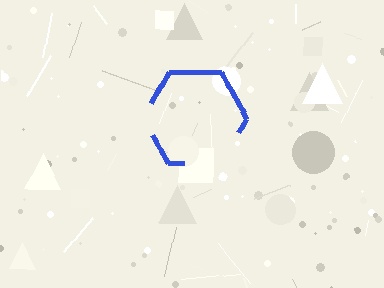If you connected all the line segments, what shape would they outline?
They would outline a hexagon.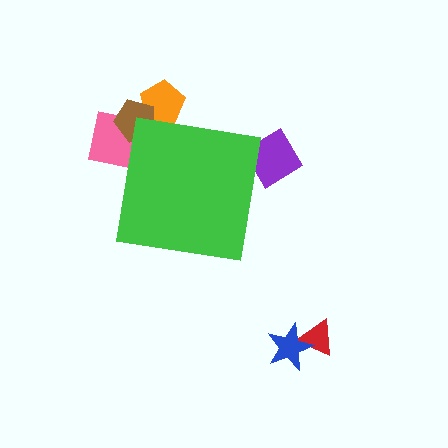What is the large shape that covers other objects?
A green square.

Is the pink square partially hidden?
Yes, the pink square is partially hidden behind the green square.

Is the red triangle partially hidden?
No, the red triangle is fully visible.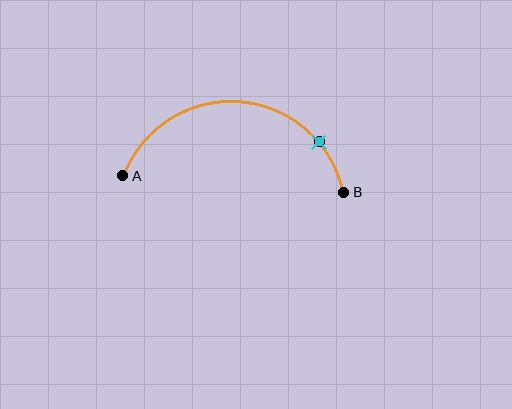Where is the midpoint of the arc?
The arc midpoint is the point on the curve farthest from the straight line joining A and B. It sits above that line.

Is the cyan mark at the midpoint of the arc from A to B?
No. The cyan mark lies on the arc but is closer to endpoint B. The arc midpoint would be at the point on the curve equidistant along the arc from both A and B.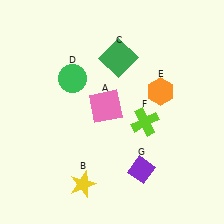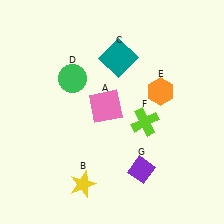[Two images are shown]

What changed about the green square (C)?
In Image 1, C is green. In Image 2, it changed to teal.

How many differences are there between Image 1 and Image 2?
There is 1 difference between the two images.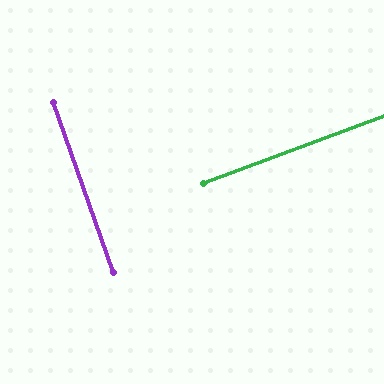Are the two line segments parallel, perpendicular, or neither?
Perpendicular — they meet at approximately 89°.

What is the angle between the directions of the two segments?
Approximately 89 degrees.